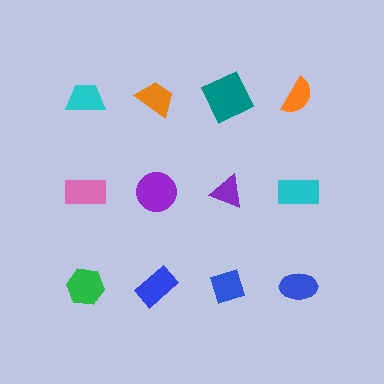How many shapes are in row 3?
4 shapes.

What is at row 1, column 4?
An orange semicircle.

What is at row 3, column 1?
A green hexagon.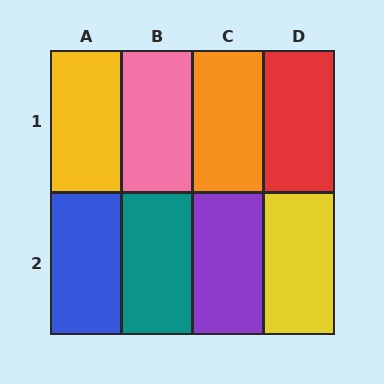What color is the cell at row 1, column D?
Red.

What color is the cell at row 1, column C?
Orange.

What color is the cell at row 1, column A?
Yellow.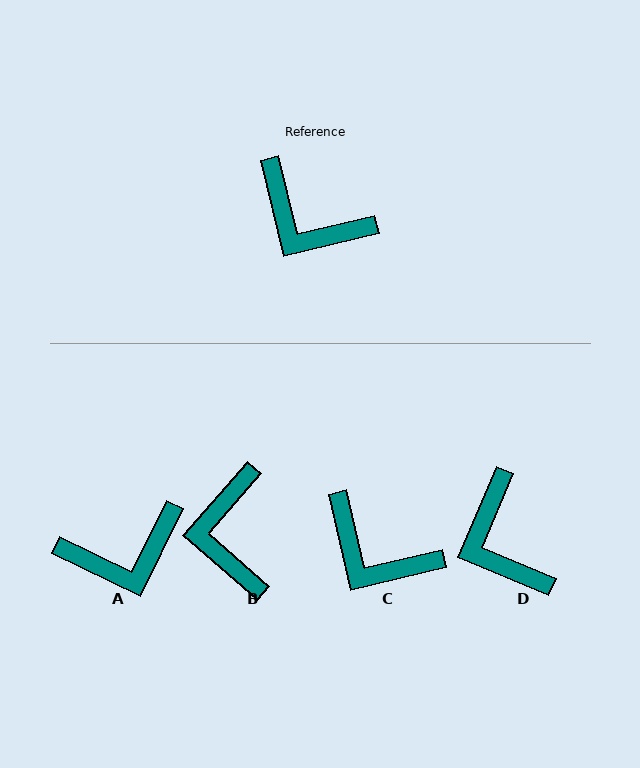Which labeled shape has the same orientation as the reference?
C.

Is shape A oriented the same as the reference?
No, it is off by about 51 degrees.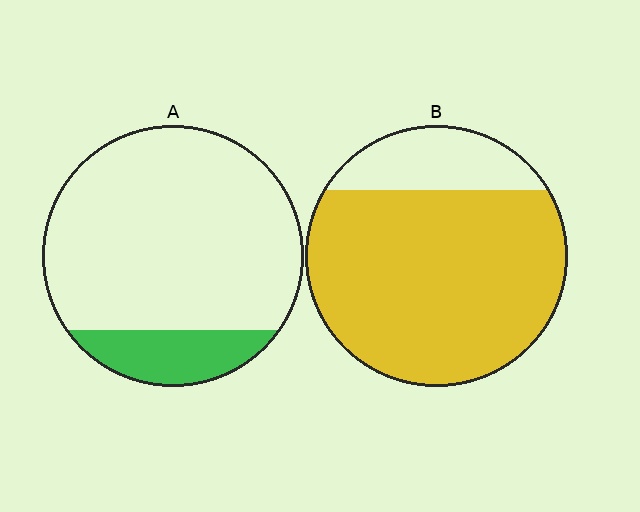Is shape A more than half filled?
No.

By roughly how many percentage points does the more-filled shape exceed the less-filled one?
By roughly 65 percentage points (B over A).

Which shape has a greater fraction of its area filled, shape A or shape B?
Shape B.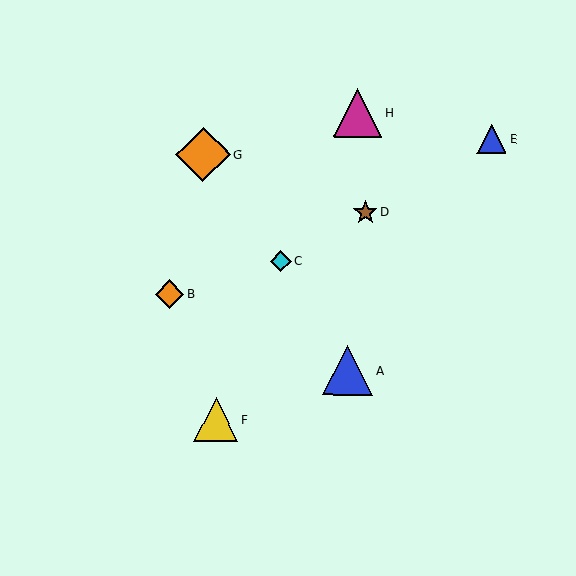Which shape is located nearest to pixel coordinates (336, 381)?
The blue triangle (labeled A) at (348, 370) is nearest to that location.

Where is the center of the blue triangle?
The center of the blue triangle is at (348, 370).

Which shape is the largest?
The orange diamond (labeled G) is the largest.